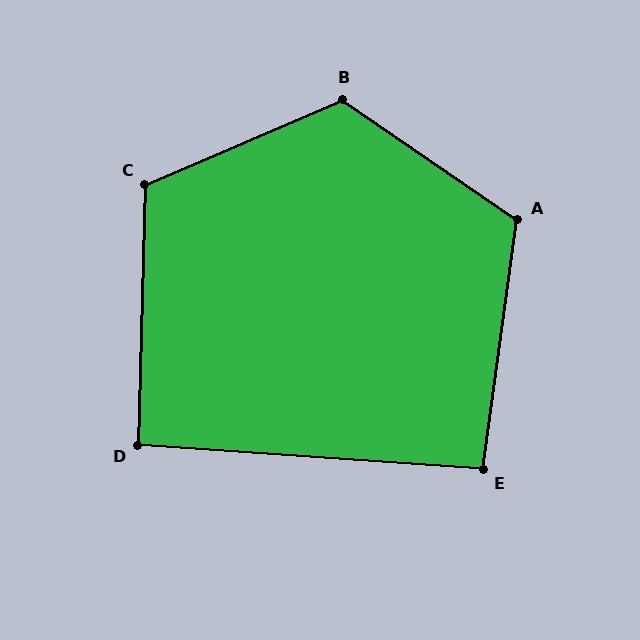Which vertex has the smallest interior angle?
D, at approximately 92 degrees.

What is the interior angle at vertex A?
Approximately 117 degrees (obtuse).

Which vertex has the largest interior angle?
B, at approximately 122 degrees.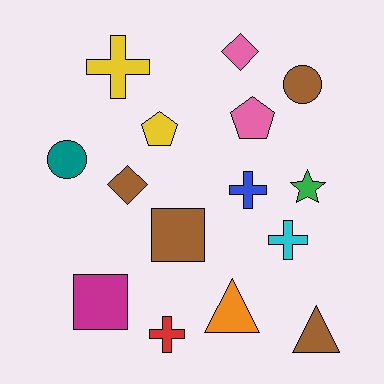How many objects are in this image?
There are 15 objects.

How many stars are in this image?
There is 1 star.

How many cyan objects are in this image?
There is 1 cyan object.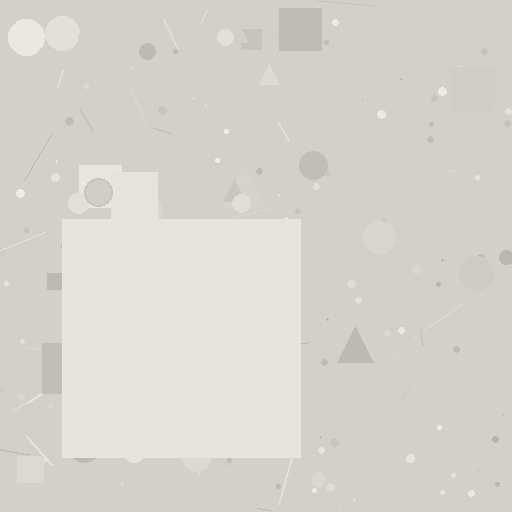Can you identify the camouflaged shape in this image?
The camouflaged shape is a square.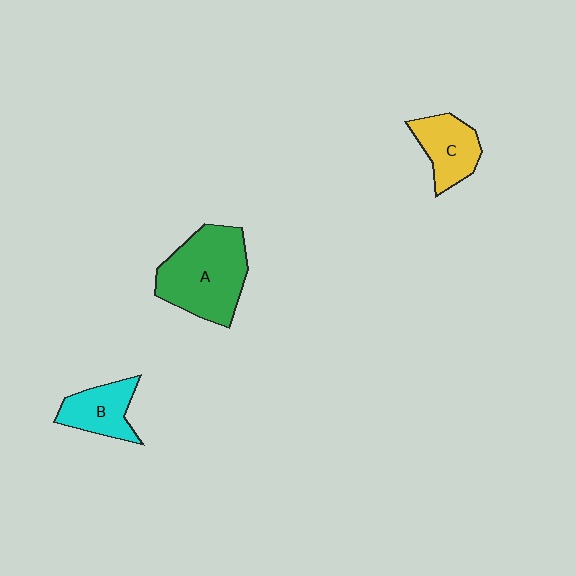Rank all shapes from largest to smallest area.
From largest to smallest: A (green), C (yellow), B (cyan).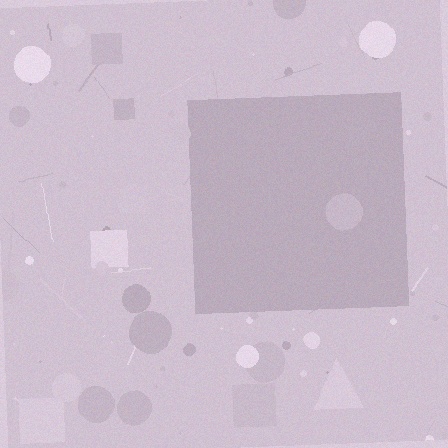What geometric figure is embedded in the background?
A square is embedded in the background.